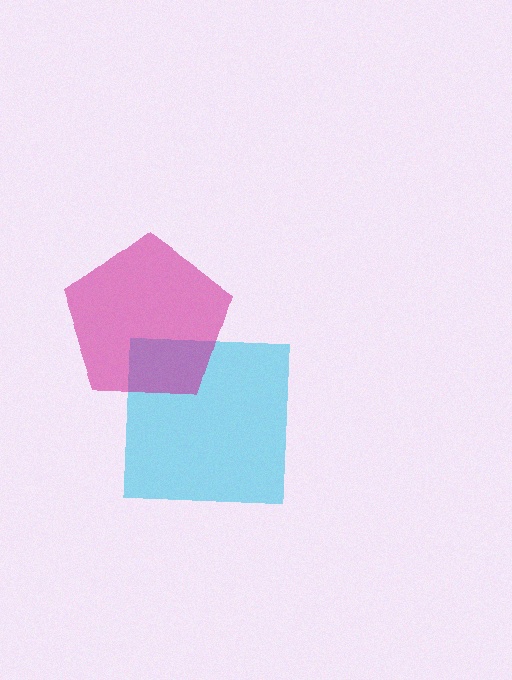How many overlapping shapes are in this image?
There are 2 overlapping shapes in the image.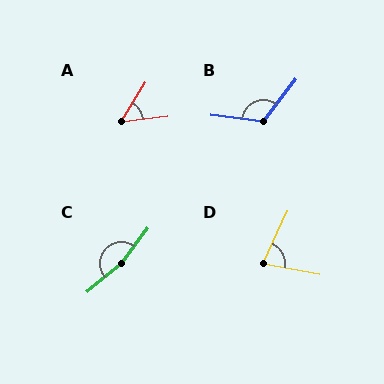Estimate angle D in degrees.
Approximately 75 degrees.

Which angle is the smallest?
A, at approximately 52 degrees.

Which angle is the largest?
C, at approximately 166 degrees.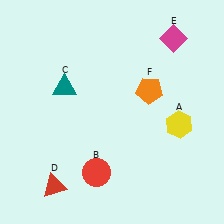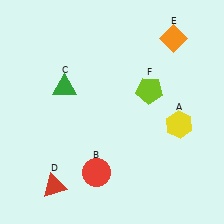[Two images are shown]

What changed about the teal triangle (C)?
In Image 1, C is teal. In Image 2, it changed to green.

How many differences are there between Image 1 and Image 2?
There are 3 differences between the two images.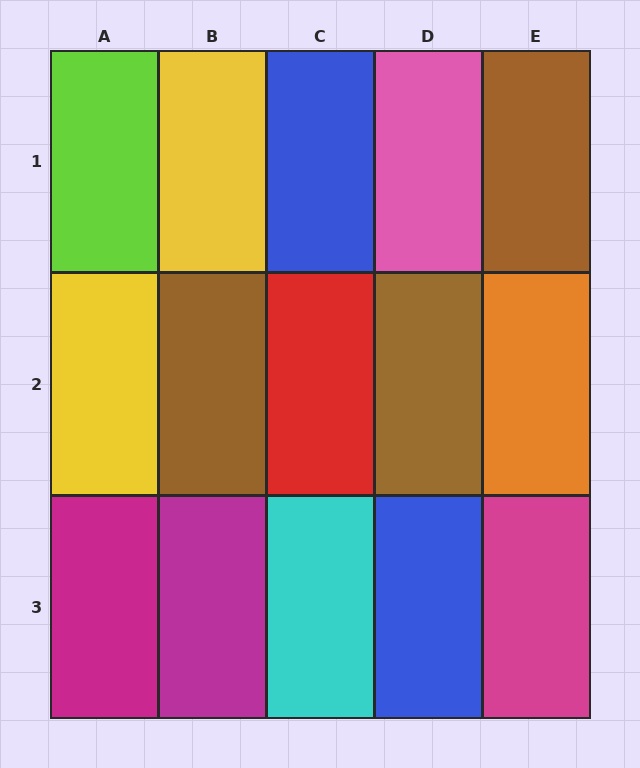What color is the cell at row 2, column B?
Brown.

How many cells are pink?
1 cell is pink.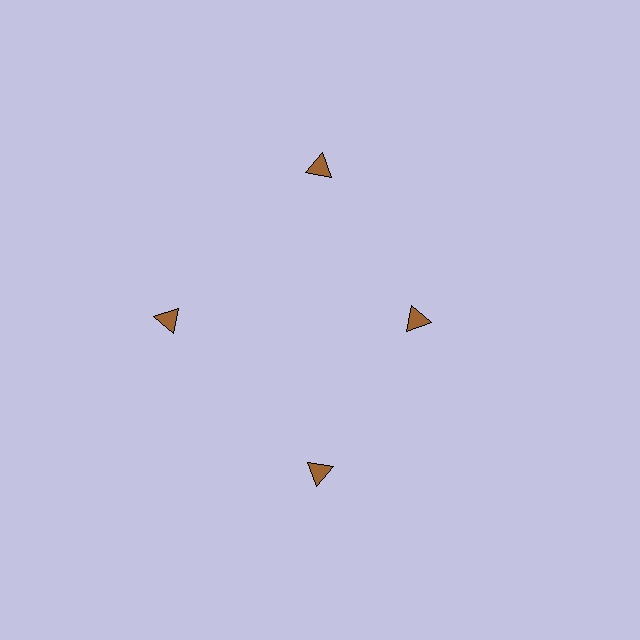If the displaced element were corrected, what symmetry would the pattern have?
It would have 4-fold rotational symmetry — the pattern would map onto itself every 90 degrees.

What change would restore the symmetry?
The symmetry would be restored by moving it outward, back onto the ring so that all 4 triangles sit at equal angles and equal distance from the center.